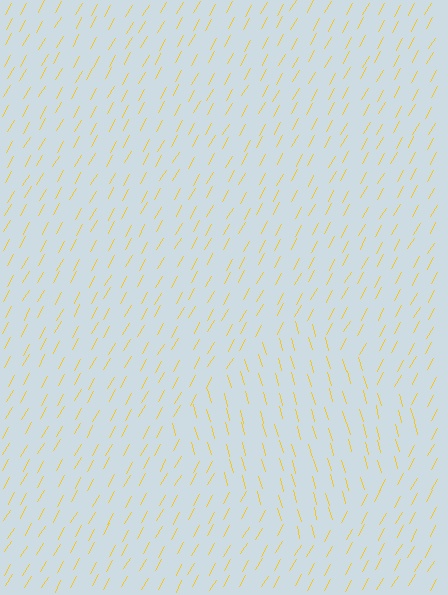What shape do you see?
I see a diamond.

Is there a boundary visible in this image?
Yes, there is a texture boundary formed by a change in line orientation.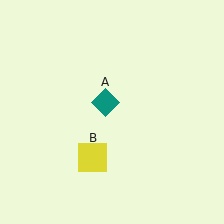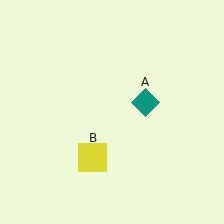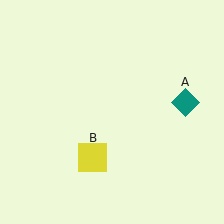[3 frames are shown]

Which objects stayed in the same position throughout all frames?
Yellow square (object B) remained stationary.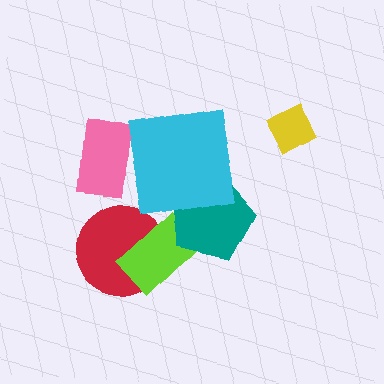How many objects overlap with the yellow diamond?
0 objects overlap with the yellow diamond.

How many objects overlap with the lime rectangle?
2 objects overlap with the lime rectangle.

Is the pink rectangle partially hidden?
No, no other shape covers it.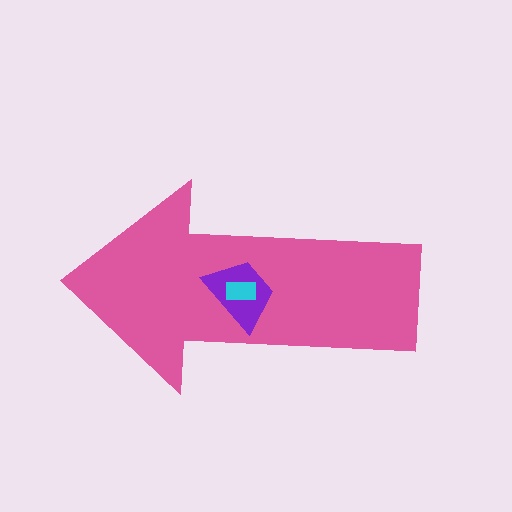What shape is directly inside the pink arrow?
The purple trapezoid.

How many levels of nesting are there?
3.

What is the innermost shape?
The cyan rectangle.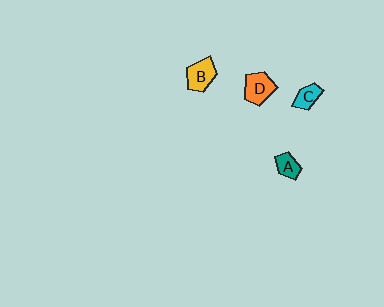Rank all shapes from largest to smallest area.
From largest to smallest: D (orange), B (yellow), C (cyan), A (teal).